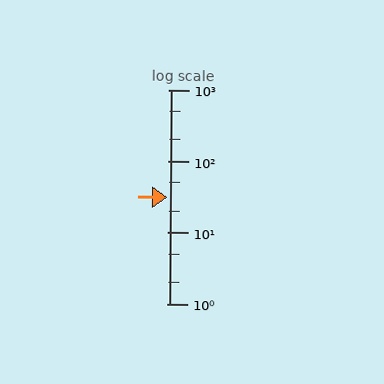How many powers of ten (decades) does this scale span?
The scale spans 3 decades, from 1 to 1000.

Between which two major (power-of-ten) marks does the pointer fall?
The pointer is between 10 and 100.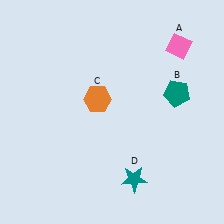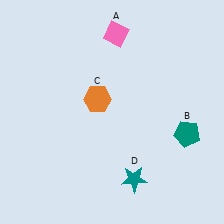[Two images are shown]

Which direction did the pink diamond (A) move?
The pink diamond (A) moved left.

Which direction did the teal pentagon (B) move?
The teal pentagon (B) moved down.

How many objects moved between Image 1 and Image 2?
2 objects moved between the two images.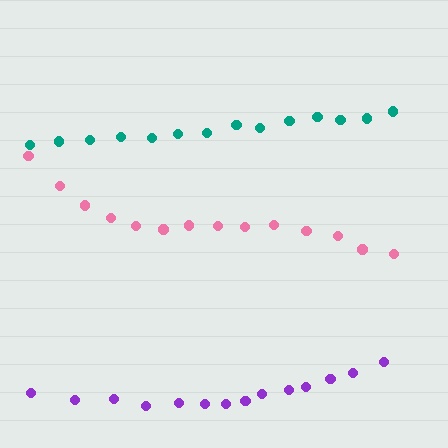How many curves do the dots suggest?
There are 3 distinct paths.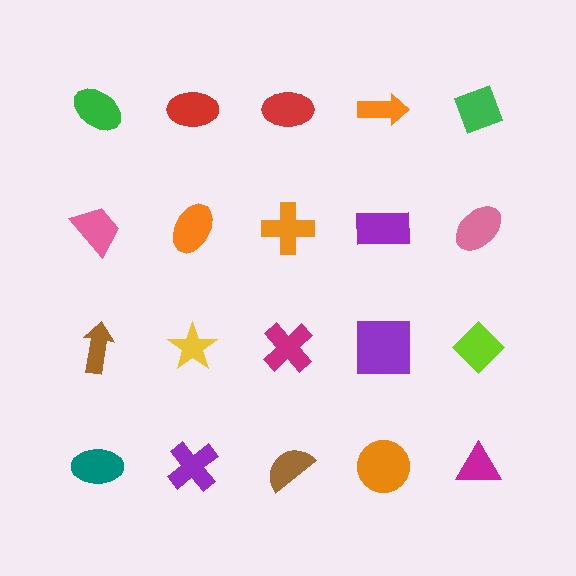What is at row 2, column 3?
An orange cross.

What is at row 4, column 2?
A purple cross.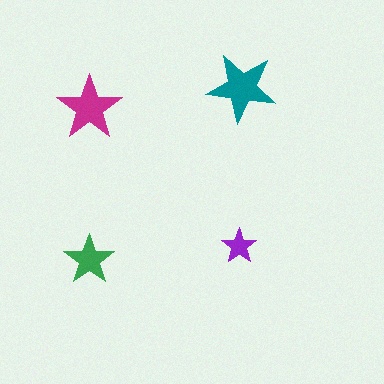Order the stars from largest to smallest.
the teal one, the magenta one, the green one, the purple one.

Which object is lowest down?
The green star is bottommost.